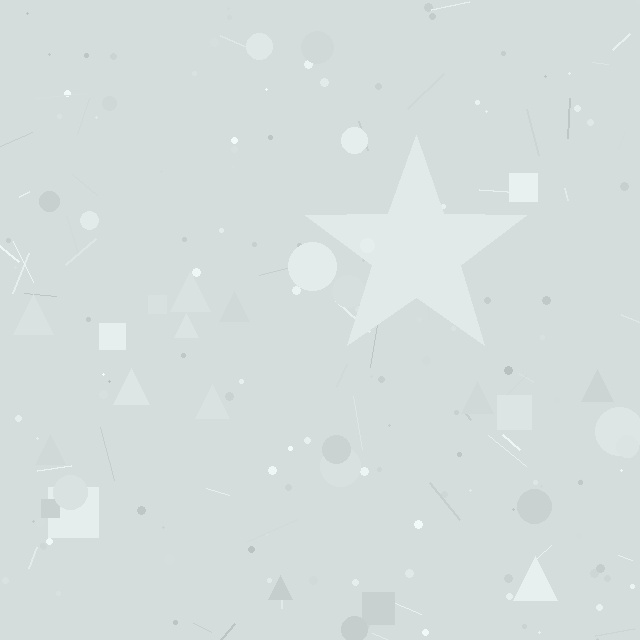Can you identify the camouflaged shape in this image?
The camouflaged shape is a star.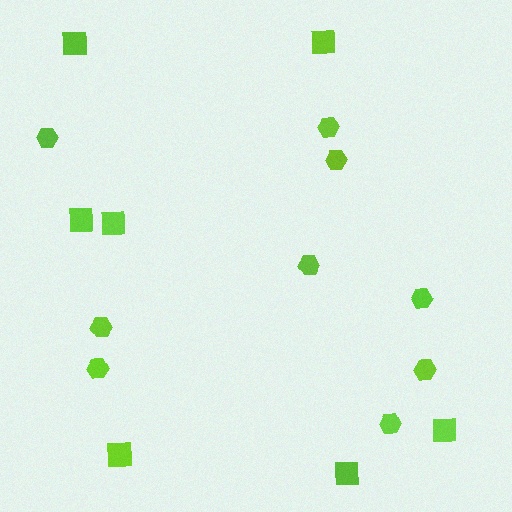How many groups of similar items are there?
There are 2 groups: one group of squares (7) and one group of hexagons (9).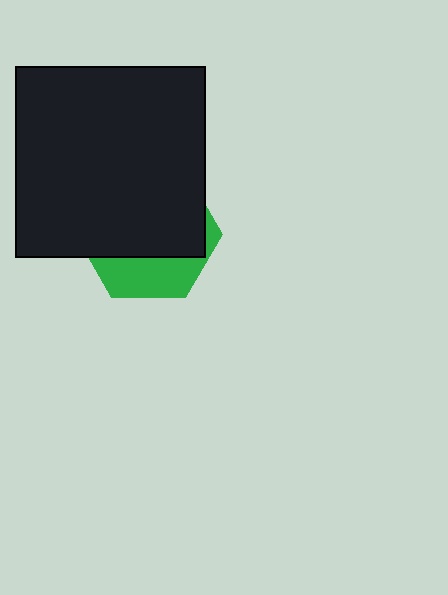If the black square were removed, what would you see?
You would see the complete green hexagon.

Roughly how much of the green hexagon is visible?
A small part of it is visible (roughly 31%).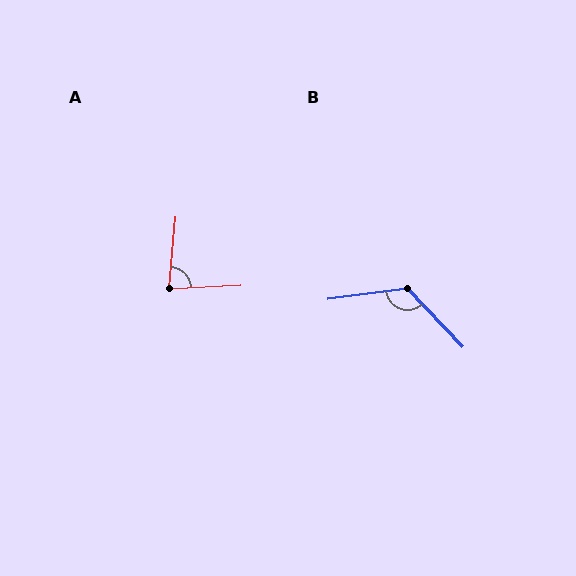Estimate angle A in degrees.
Approximately 82 degrees.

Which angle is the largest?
B, at approximately 126 degrees.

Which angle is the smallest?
A, at approximately 82 degrees.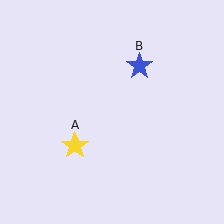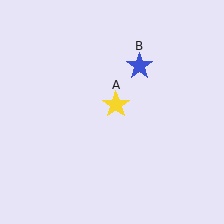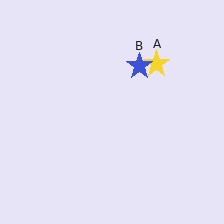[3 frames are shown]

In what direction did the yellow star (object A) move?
The yellow star (object A) moved up and to the right.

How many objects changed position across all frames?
1 object changed position: yellow star (object A).